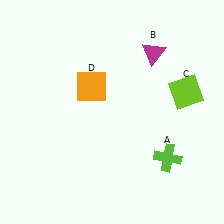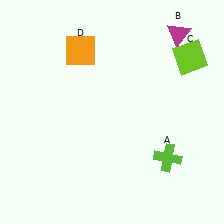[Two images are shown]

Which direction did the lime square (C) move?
The lime square (C) moved up.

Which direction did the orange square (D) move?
The orange square (D) moved up.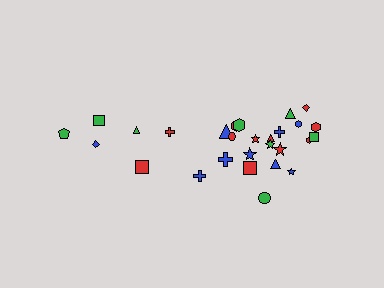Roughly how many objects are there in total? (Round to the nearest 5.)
Roughly 30 objects in total.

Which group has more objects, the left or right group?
The right group.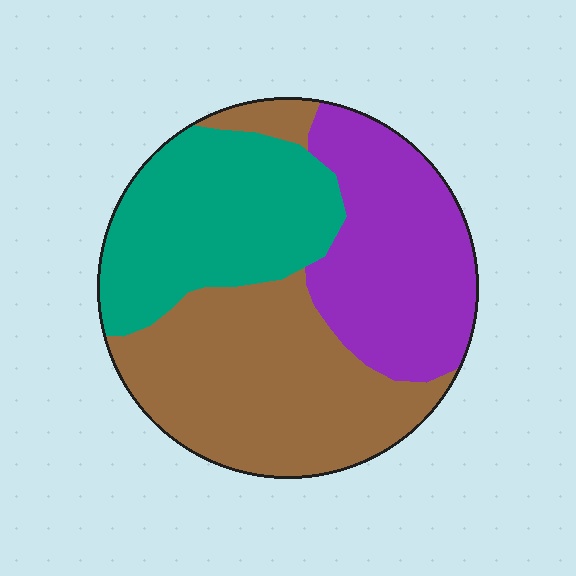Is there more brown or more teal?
Brown.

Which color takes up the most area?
Brown, at roughly 40%.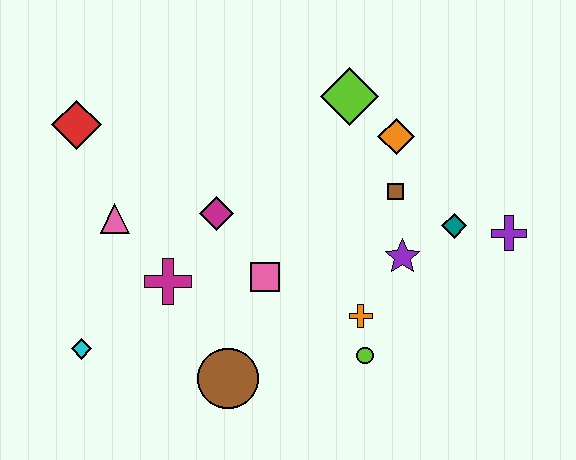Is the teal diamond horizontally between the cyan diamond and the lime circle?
No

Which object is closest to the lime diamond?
The orange diamond is closest to the lime diamond.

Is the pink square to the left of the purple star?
Yes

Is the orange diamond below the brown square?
No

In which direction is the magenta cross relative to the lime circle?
The magenta cross is to the left of the lime circle.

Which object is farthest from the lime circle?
The red diamond is farthest from the lime circle.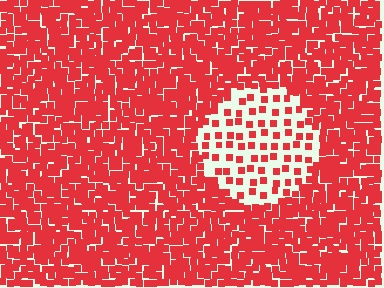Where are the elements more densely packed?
The elements are more densely packed outside the circle boundary.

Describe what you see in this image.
The image contains small red elements arranged at two different densities. A circle-shaped region is visible where the elements are less densely packed than the surrounding area.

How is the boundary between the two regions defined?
The boundary is defined by a change in element density (approximately 3.0x ratio). All elements are the same color, size, and shape.